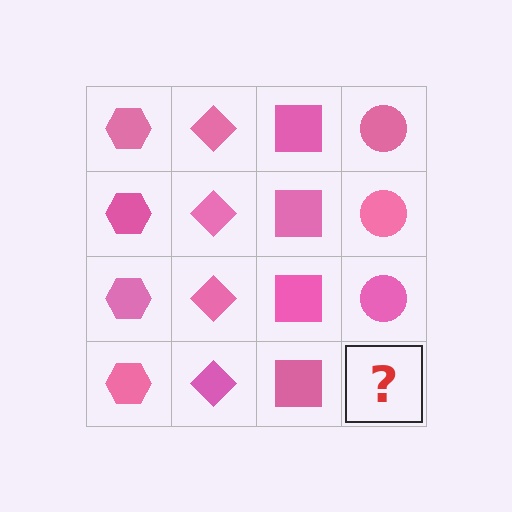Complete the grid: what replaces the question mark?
The question mark should be replaced with a pink circle.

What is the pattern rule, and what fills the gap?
The rule is that each column has a consistent shape. The gap should be filled with a pink circle.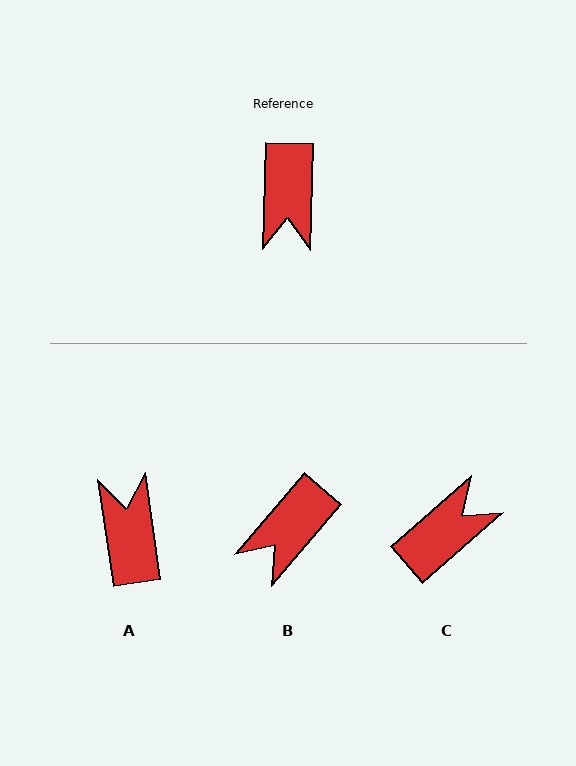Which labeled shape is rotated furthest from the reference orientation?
A, about 170 degrees away.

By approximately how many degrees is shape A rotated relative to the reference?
Approximately 170 degrees clockwise.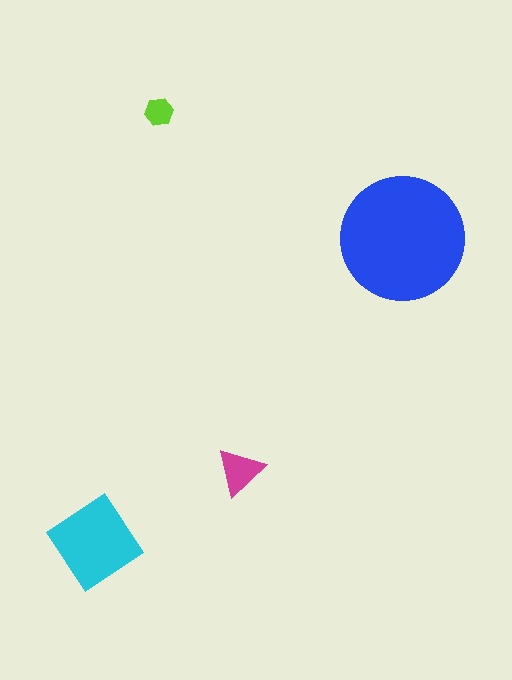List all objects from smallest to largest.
The lime hexagon, the magenta triangle, the cyan diamond, the blue circle.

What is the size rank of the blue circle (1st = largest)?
1st.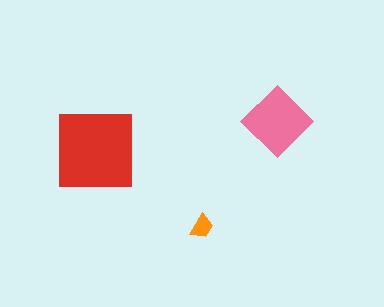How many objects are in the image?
There are 3 objects in the image.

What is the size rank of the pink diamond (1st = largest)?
2nd.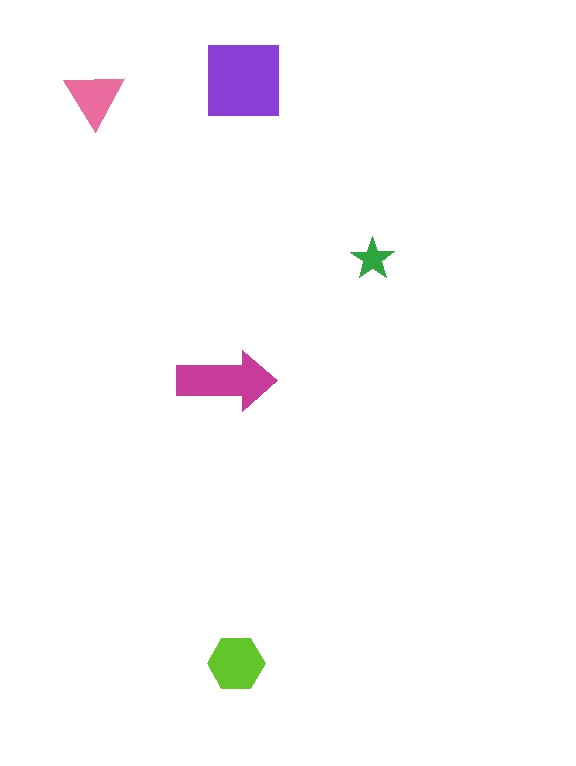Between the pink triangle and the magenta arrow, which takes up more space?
The magenta arrow.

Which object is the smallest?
The green star.